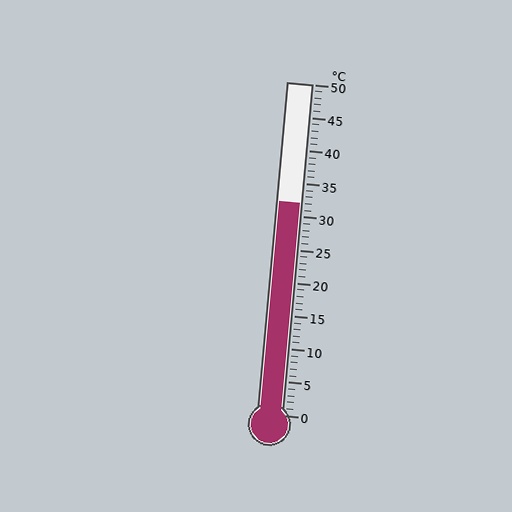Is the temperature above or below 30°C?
The temperature is above 30°C.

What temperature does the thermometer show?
The thermometer shows approximately 32°C.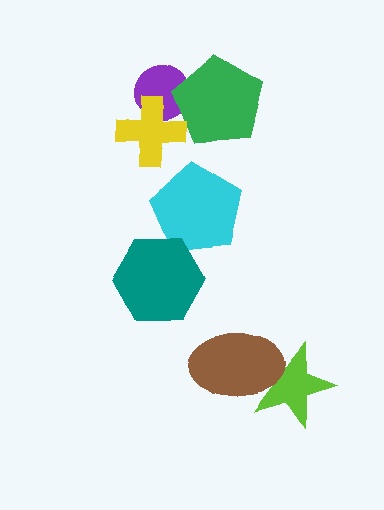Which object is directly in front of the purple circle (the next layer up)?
The green pentagon is directly in front of the purple circle.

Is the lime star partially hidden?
Yes, it is partially covered by another shape.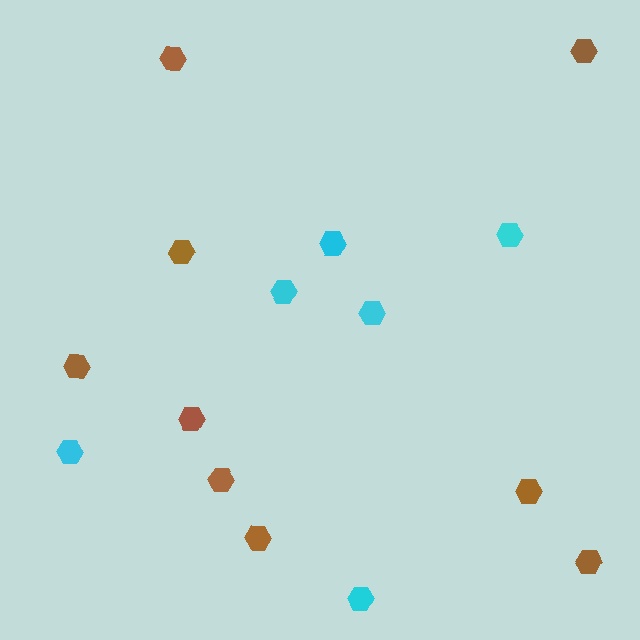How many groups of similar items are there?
There are 2 groups: one group of brown hexagons (9) and one group of cyan hexagons (6).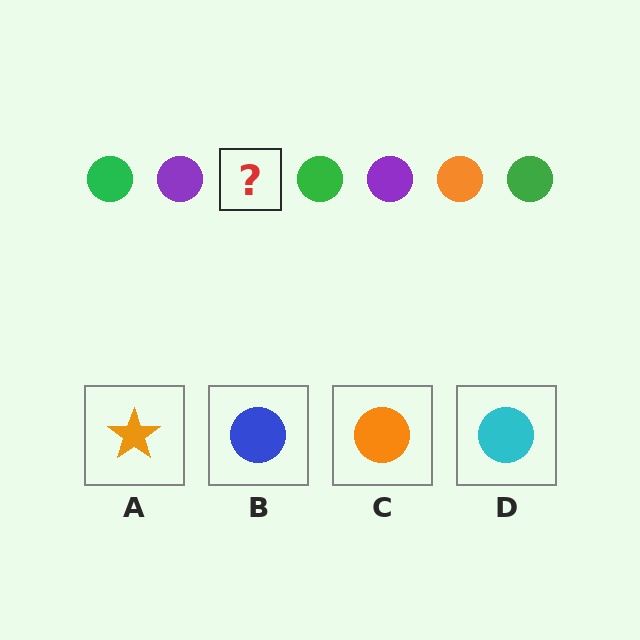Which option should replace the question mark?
Option C.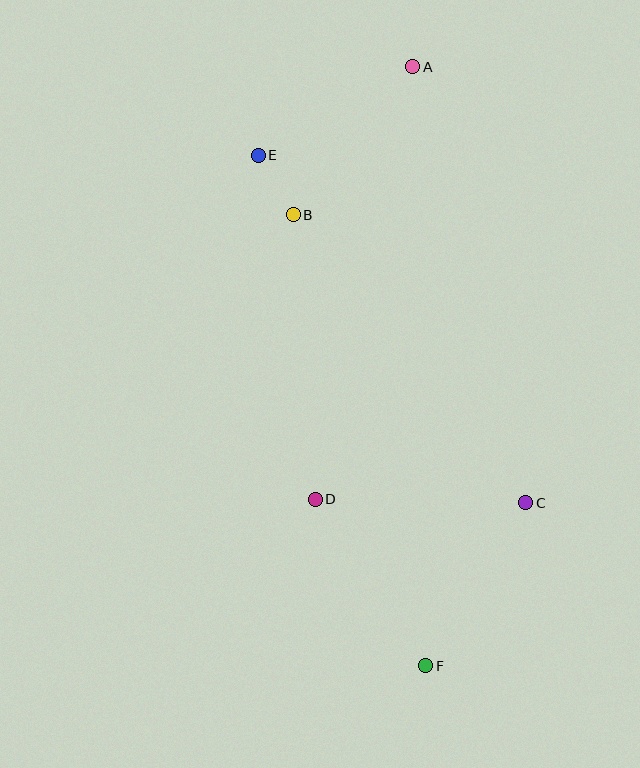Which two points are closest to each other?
Points B and E are closest to each other.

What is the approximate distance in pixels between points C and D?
The distance between C and D is approximately 210 pixels.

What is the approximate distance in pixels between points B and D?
The distance between B and D is approximately 286 pixels.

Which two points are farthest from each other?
Points A and F are farthest from each other.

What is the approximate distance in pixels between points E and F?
The distance between E and F is approximately 538 pixels.